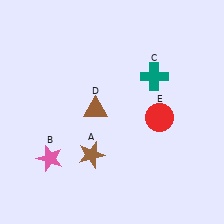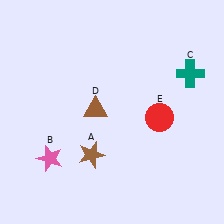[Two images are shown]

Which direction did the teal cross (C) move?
The teal cross (C) moved right.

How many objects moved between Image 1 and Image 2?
1 object moved between the two images.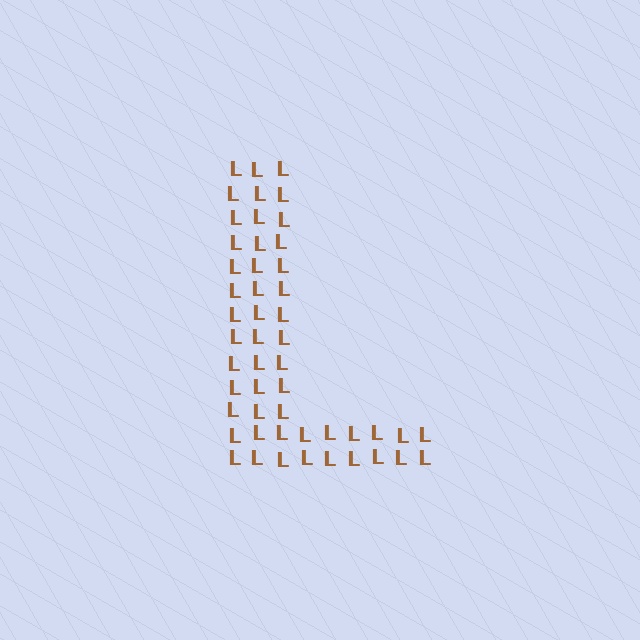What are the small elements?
The small elements are letter L's.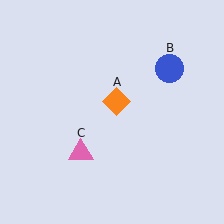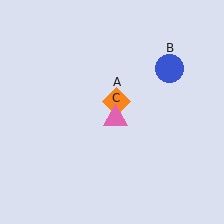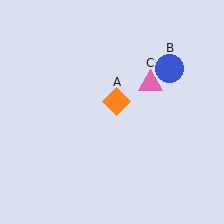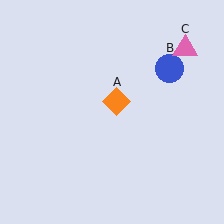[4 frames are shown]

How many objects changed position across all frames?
1 object changed position: pink triangle (object C).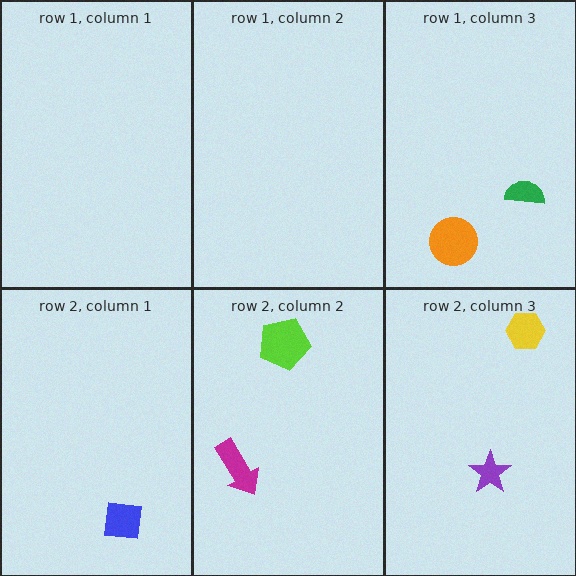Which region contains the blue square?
The row 2, column 1 region.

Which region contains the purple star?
The row 2, column 3 region.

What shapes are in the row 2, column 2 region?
The magenta arrow, the lime pentagon.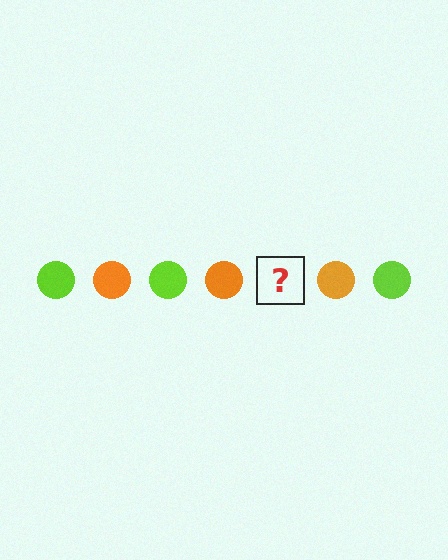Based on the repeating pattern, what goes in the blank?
The blank should be a lime circle.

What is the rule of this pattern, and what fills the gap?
The rule is that the pattern cycles through lime, orange circles. The gap should be filled with a lime circle.